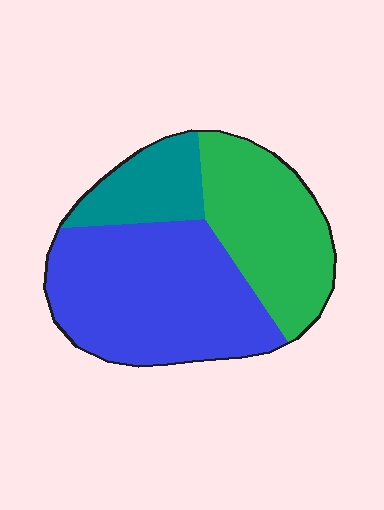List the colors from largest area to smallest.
From largest to smallest: blue, green, teal.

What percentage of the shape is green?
Green takes up between a quarter and a half of the shape.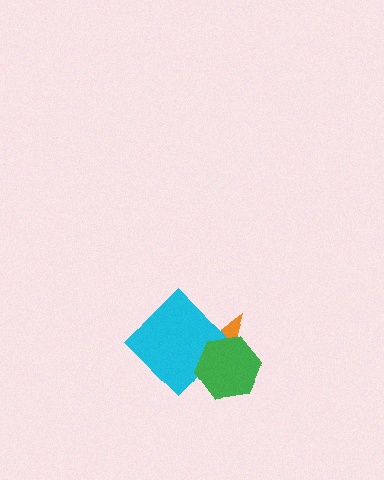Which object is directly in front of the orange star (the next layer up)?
The cyan diamond is directly in front of the orange star.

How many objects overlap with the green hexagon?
2 objects overlap with the green hexagon.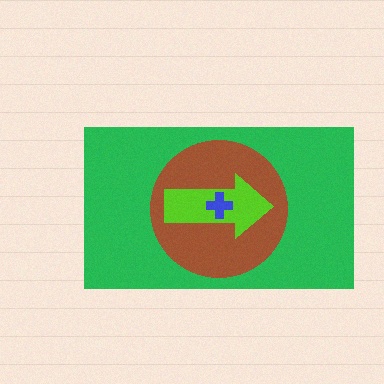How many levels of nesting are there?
4.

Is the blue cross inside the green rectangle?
Yes.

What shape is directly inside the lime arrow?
The blue cross.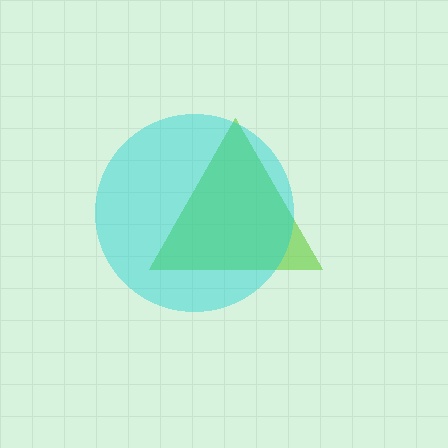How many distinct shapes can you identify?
There are 2 distinct shapes: a lime triangle, a cyan circle.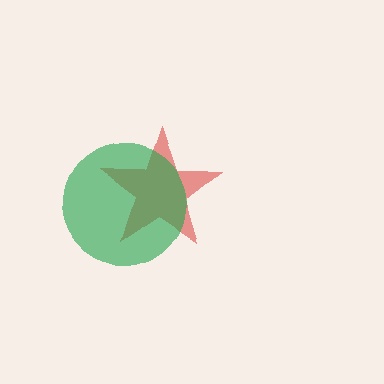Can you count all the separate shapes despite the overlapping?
Yes, there are 2 separate shapes.